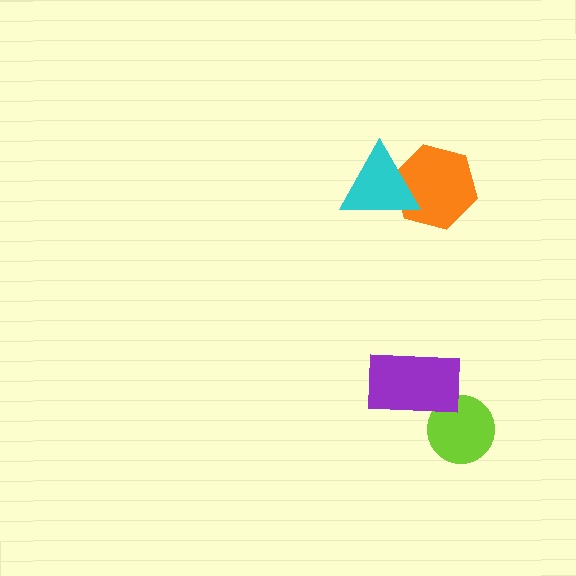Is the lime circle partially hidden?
Yes, it is partially covered by another shape.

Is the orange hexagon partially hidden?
Yes, it is partially covered by another shape.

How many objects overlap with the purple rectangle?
1 object overlaps with the purple rectangle.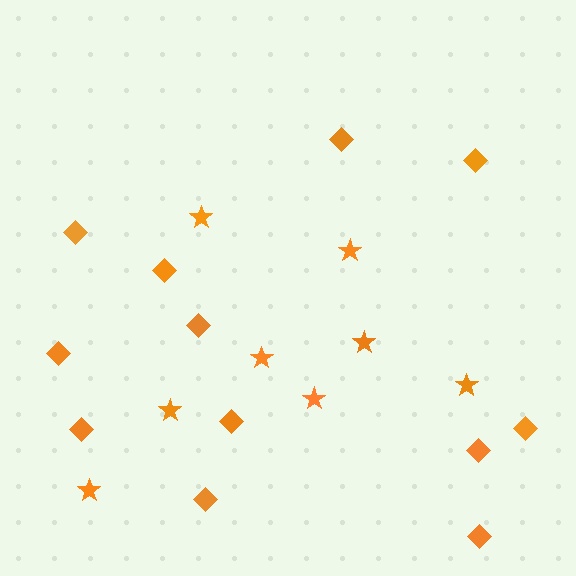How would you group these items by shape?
There are 2 groups: one group of stars (8) and one group of diamonds (12).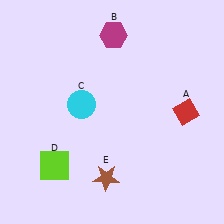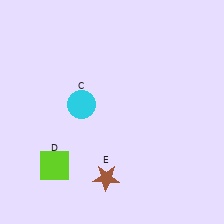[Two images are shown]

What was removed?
The magenta hexagon (B), the red diamond (A) were removed in Image 2.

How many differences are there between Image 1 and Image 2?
There are 2 differences between the two images.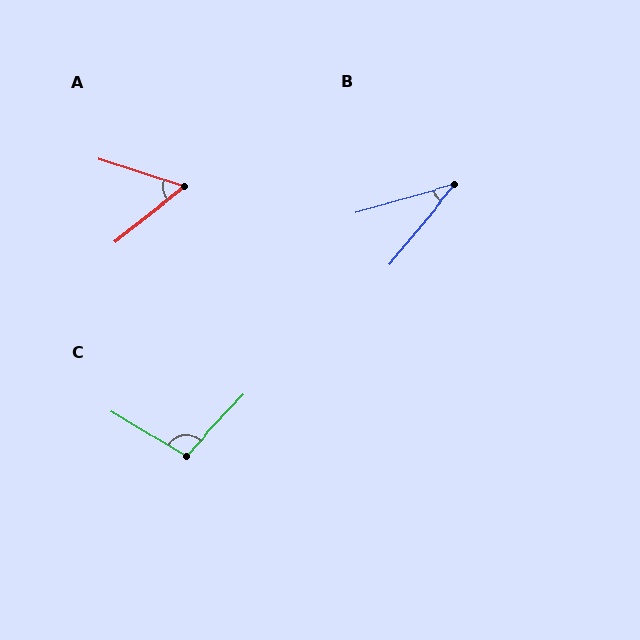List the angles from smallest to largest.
B (35°), A (56°), C (102°).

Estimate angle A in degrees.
Approximately 56 degrees.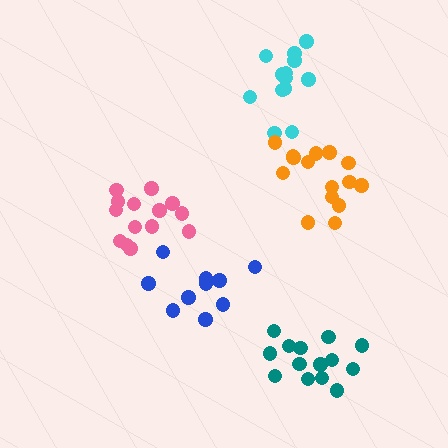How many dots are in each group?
Group 1: 13 dots, Group 2: 14 dots, Group 3: 14 dots, Group 4: 15 dots, Group 5: 10 dots (66 total).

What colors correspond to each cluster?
The clusters are colored: cyan, teal, pink, orange, blue.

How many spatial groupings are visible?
There are 5 spatial groupings.